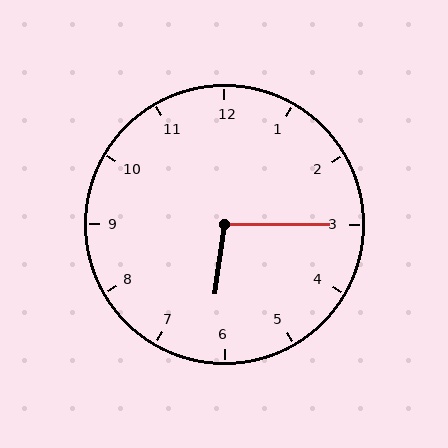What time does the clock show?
6:15.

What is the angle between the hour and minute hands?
Approximately 98 degrees.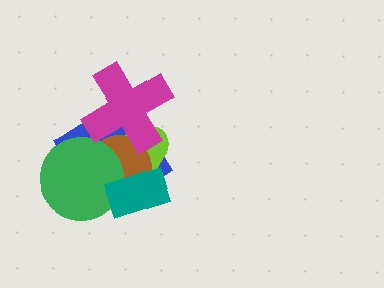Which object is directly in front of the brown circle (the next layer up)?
The green circle is directly in front of the brown circle.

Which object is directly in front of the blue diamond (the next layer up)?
The lime ellipse is directly in front of the blue diamond.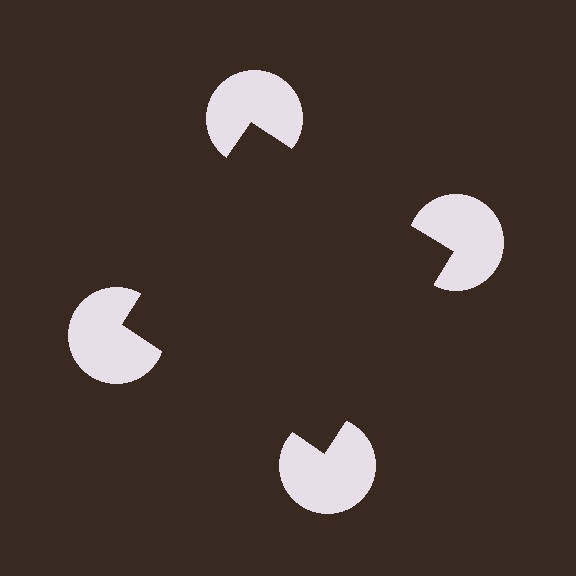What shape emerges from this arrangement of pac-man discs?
An illusory square — its edges are inferred from the aligned wedge cuts in the pac-man discs, not physically drawn.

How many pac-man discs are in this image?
There are 4 — one at each vertex of the illusory square.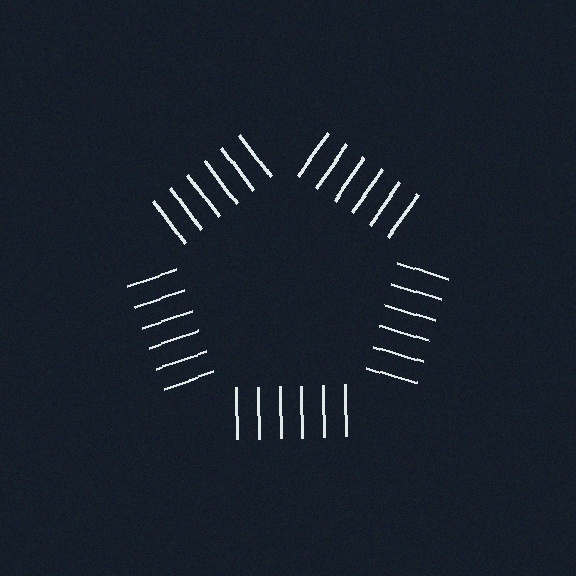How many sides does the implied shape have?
5 sides — the line-ends trace a pentagon.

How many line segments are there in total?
30 — 6 along each of the 5 edges.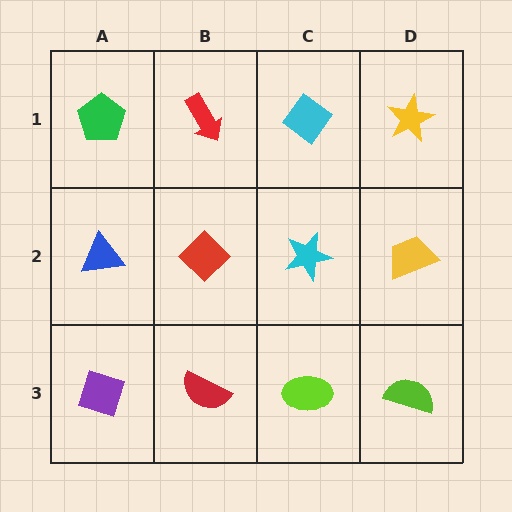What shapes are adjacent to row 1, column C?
A cyan star (row 2, column C), a red arrow (row 1, column B), a yellow star (row 1, column D).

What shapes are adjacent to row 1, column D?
A yellow trapezoid (row 2, column D), a cyan diamond (row 1, column C).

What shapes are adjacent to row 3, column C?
A cyan star (row 2, column C), a red semicircle (row 3, column B), a lime semicircle (row 3, column D).